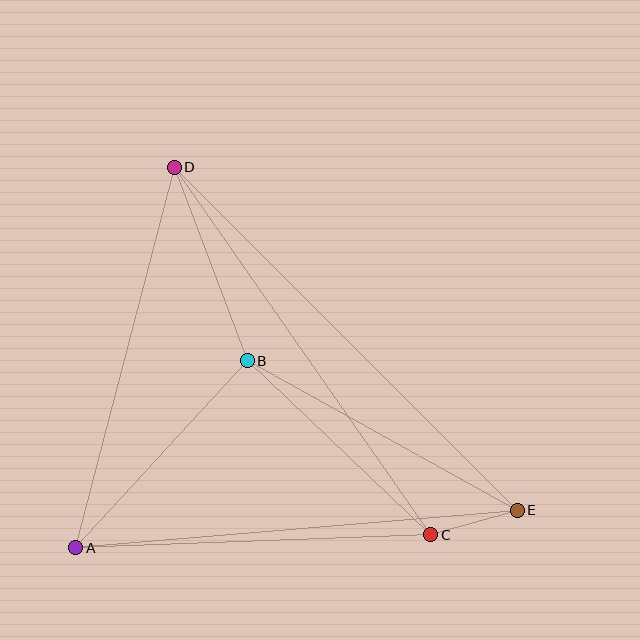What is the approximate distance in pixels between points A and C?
The distance between A and C is approximately 355 pixels.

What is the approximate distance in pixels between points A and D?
The distance between A and D is approximately 393 pixels.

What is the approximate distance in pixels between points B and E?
The distance between B and E is approximately 309 pixels.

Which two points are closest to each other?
Points C and E are closest to each other.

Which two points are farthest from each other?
Points D and E are farthest from each other.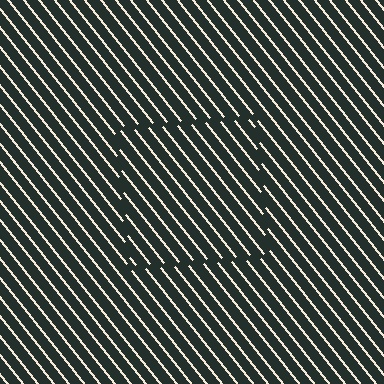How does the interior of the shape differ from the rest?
The interior of the shape contains the same grating, shifted by half a period — the contour is defined by the phase discontinuity where line-ends from the inner and outer gratings abut.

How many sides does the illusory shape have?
4 sides — the line-ends trace a square.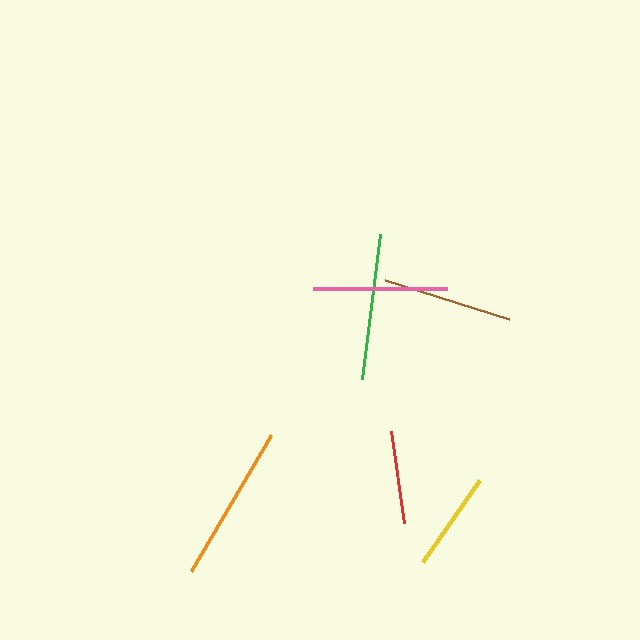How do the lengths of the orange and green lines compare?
The orange and green lines are approximately the same length.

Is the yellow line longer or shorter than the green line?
The green line is longer than the yellow line.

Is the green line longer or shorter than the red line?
The green line is longer than the red line.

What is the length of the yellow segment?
The yellow segment is approximately 100 pixels long.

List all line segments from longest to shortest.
From longest to shortest: orange, green, pink, brown, yellow, red.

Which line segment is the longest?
The orange line is the longest at approximately 157 pixels.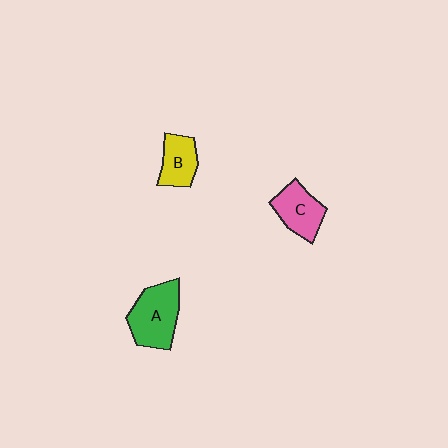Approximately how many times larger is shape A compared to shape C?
Approximately 1.4 times.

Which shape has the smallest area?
Shape B (yellow).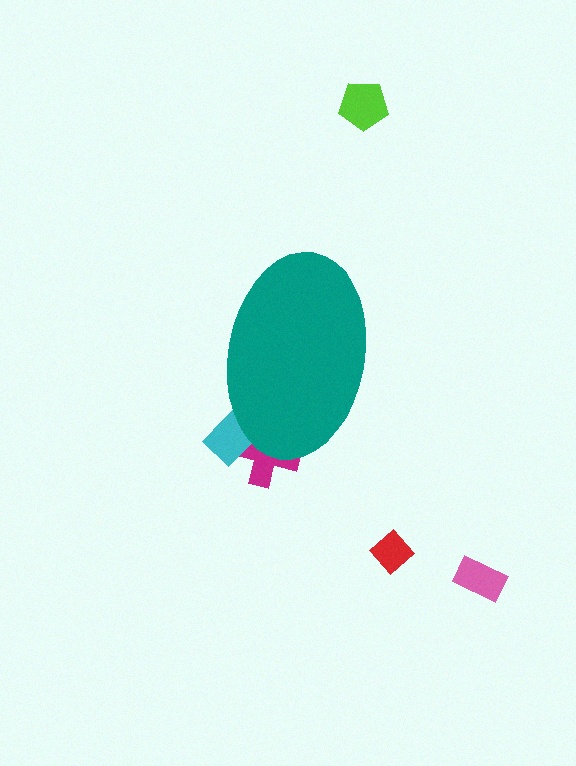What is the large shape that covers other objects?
A teal ellipse.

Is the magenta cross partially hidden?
Yes, the magenta cross is partially hidden behind the teal ellipse.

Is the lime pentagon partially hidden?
No, the lime pentagon is fully visible.